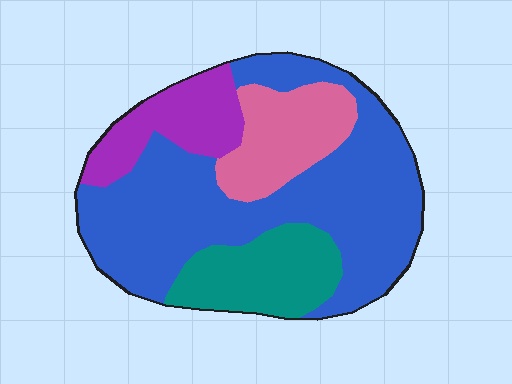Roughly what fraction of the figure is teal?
Teal covers 16% of the figure.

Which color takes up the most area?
Blue, at roughly 55%.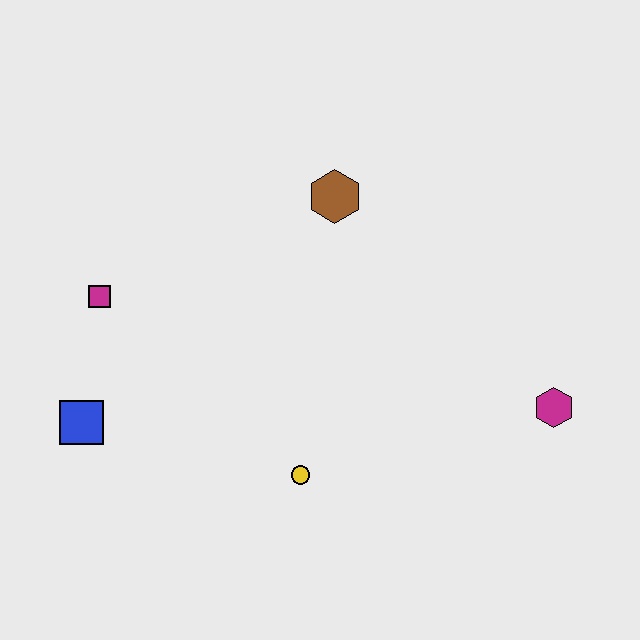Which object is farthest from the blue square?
The magenta hexagon is farthest from the blue square.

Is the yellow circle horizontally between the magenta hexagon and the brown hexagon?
No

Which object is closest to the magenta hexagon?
The yellow circle is closest to the magenta hexagon.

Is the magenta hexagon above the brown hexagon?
No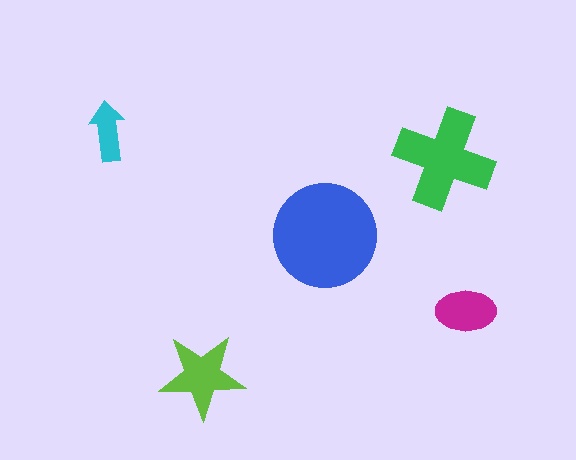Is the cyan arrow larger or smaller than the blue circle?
Smaller.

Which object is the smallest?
The cyan arrow.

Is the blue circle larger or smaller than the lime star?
Larger.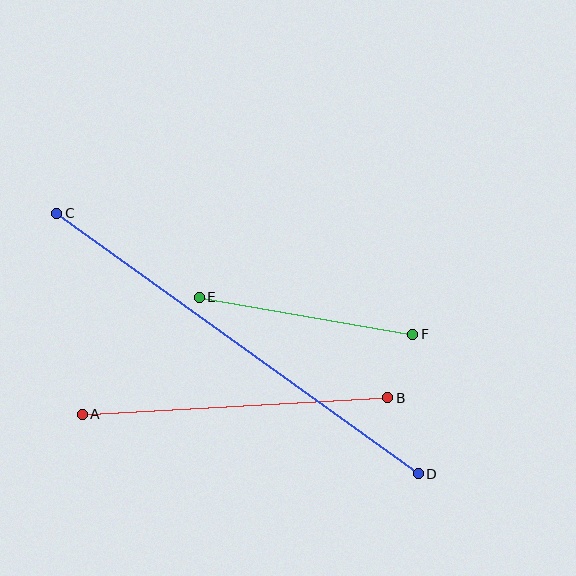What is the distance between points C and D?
The distance is approximately 446 pixels.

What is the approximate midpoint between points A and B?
The midpoint is at approximately (235, 406) pixels.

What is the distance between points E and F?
The distance is approximately 217 pixels.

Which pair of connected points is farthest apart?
Points C and D are farthest apart.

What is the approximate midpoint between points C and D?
The midpoint is at approximately (237, 344) pixels.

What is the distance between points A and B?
The distance is approximately 306 pixels.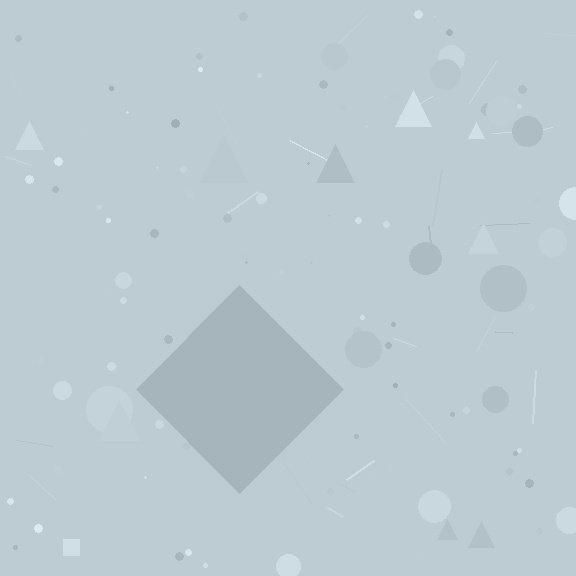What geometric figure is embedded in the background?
A diamond is embedded in the background.